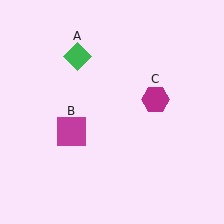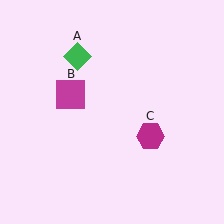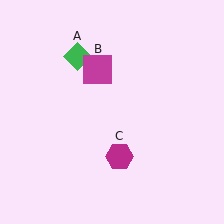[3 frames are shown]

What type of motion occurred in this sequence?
The magenta square (object B), magenta hexagon (object C) rotated clockwise around the center of the scene.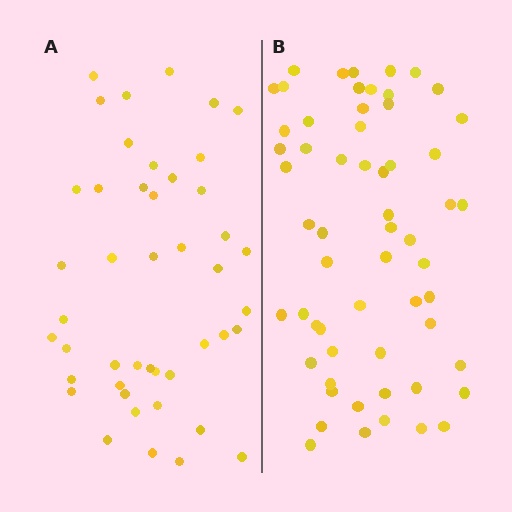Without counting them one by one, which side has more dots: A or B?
Region B (the right region) has more dots.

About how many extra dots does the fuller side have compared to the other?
Region B has approximately 15 more dots than region A.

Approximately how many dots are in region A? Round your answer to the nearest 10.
About 40 dots. (The exact count is 45, which rounds to 40.)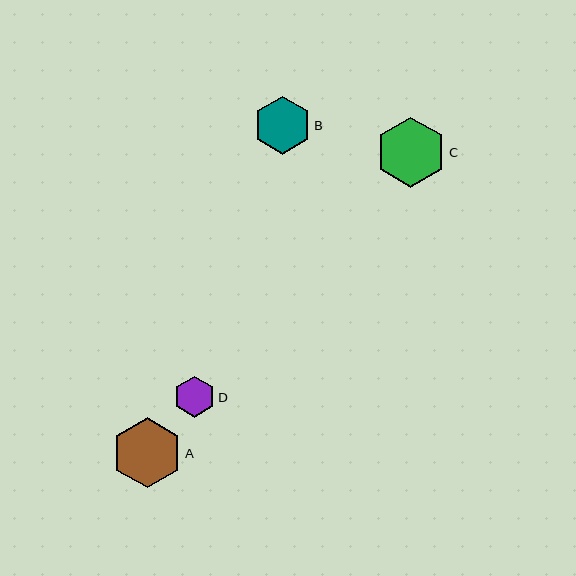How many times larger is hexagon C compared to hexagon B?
Hexagon C is approximately 1.2 times the size of hexagon B.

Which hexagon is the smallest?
Hexagon D is the smallest with a size of approximately 41 pixels.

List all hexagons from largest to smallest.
From largest to smallest: A, C, B, D.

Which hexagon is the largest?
Hexagon A is the largest with a size of approximately 70 pixels.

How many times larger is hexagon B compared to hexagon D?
Hexagon B is approximately 1.4 times the size of hexagon D.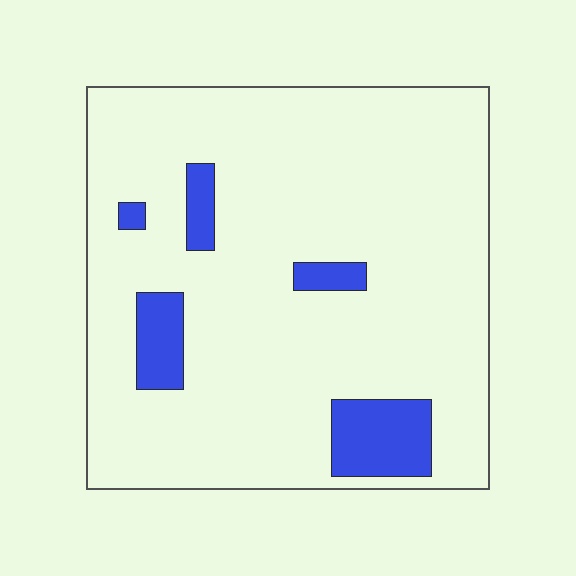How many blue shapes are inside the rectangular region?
5.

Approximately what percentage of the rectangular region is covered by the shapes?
Approximately 10%.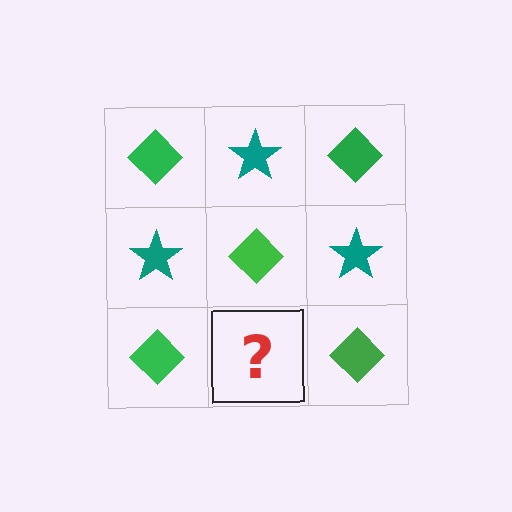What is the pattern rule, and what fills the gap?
The rule is that it alternates green diamond and teal star in a checkerboard pattern. The gap should be filled with a teal star.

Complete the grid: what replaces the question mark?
The question mark should be replaced with a teal star.